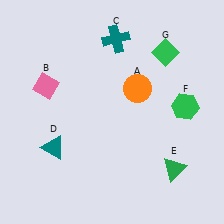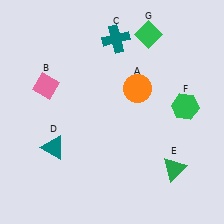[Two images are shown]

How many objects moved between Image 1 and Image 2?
1 object moved between the two images.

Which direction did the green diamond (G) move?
The green diamond (G) moved up.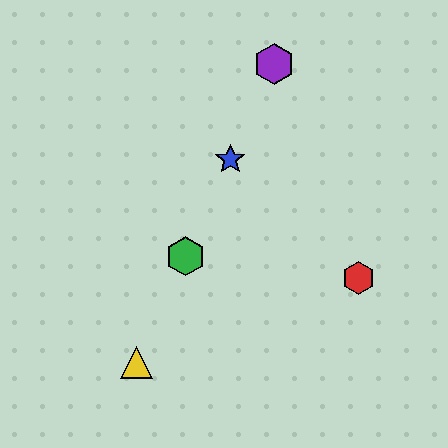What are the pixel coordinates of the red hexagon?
The red hexagon is at (358, 278).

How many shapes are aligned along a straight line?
4 shapes (the blue star, the green hexagon, the yellow triangle, the purple hexagon) are aligned along a straight line.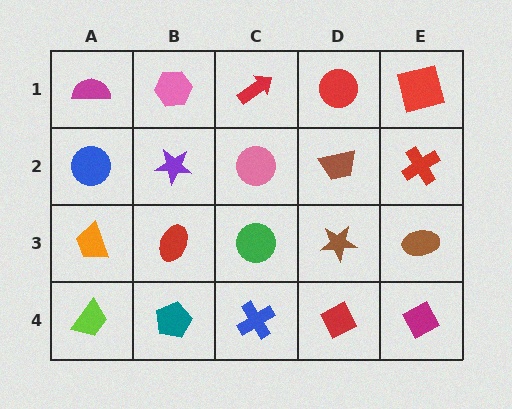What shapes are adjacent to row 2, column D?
A red circle (row 1, column D), a brown star (row 3, column D), a pink circle (row 2, column C), a red cross (row 2, column E).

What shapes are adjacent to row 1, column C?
A pink circle (row 2, column C), a pink hexagon (row 1, column B), a red circle (row 1, column D).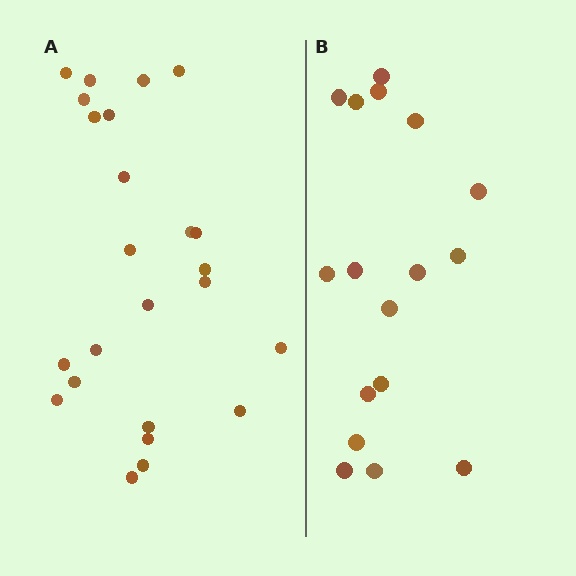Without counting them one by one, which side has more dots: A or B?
Region A (the left region) has more dots.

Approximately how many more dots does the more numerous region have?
Region A has roughly 8 or so more dots than region B.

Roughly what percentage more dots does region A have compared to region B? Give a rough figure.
About 40% more.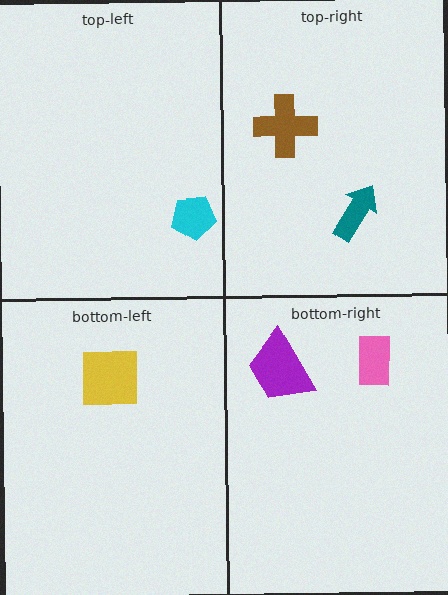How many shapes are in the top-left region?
1.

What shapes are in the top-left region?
The cyan pentagon.